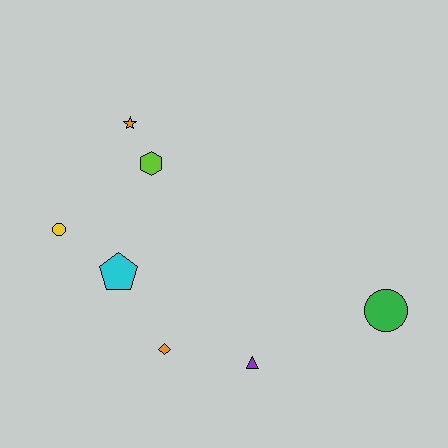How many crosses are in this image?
There are no crosses.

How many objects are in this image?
There are 7 objects.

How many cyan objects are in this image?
There is 1 cyan object.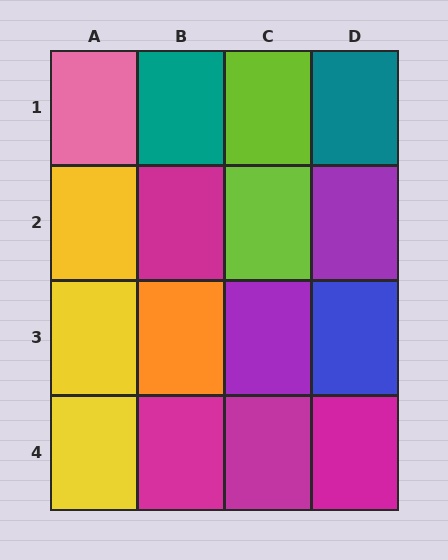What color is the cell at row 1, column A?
Pink.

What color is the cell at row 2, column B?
Magenta.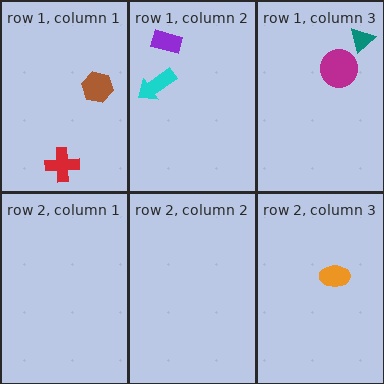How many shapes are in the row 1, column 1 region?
2.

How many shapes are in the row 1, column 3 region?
2.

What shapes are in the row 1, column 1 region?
The brown hexagon, the red cross.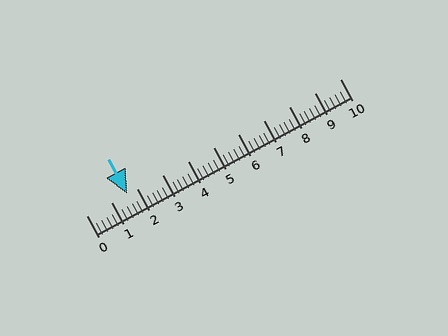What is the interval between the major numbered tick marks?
The major tick marks are spaced 1 units apart.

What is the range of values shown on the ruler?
The ruler shows values from 0 to 10.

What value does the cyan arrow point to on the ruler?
The cyan arrow points to approximately 1.6.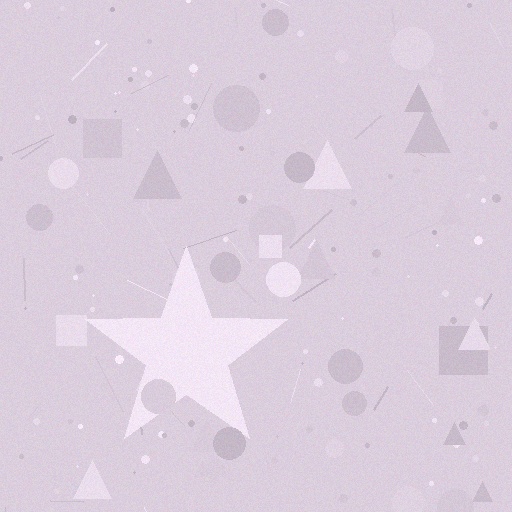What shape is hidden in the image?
A star is hidden in the image.